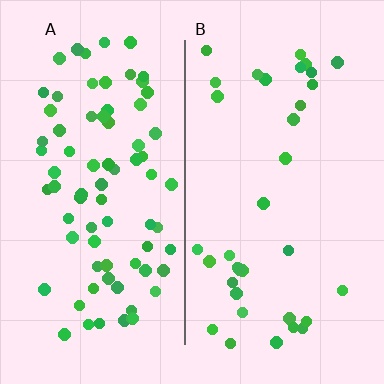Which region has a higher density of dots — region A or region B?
A (the left).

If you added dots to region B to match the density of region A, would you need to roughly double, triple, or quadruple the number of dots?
Approximately double.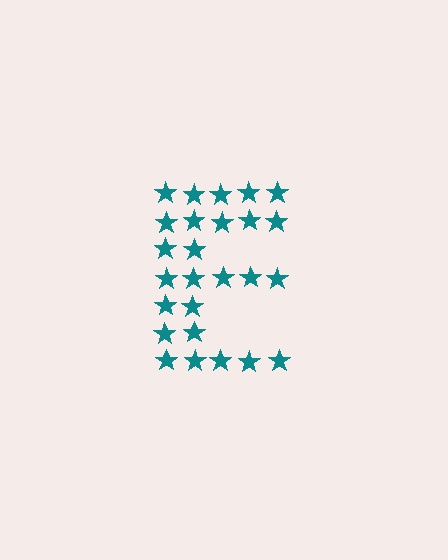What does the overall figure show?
The overall figure shows the letter E.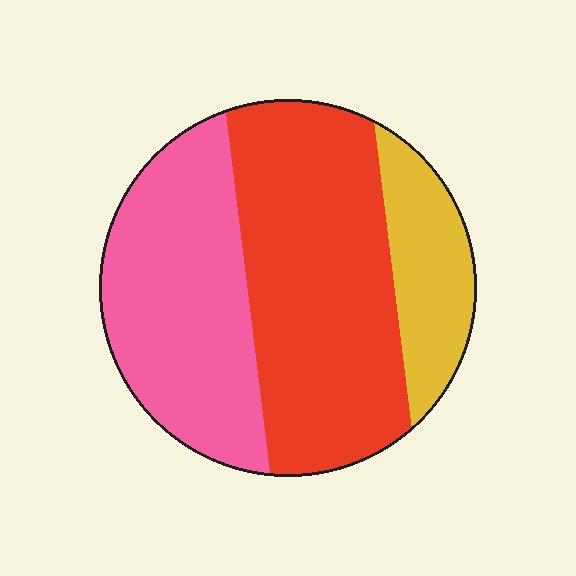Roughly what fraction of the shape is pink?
Pink covers around 35% of the shape.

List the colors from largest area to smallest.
From largest to smallest: red, pink, yellow.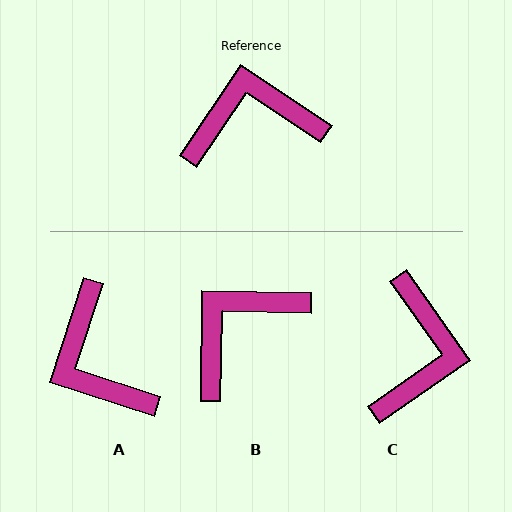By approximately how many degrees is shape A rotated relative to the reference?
Approximately 106 degrees counter-clockwise.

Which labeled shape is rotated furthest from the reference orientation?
C, about 111 degrees away.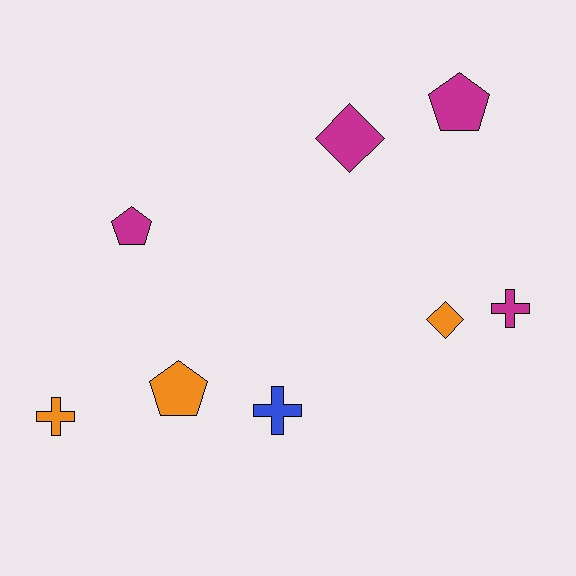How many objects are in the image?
There are 8 objects.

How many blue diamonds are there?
There are no blue diamonds.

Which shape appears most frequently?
Cross, with 3 objects.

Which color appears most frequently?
Magenta, with 4 objects.